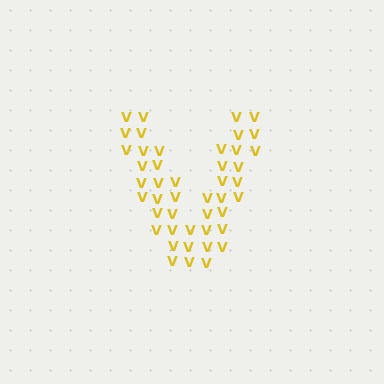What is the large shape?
The large shape is the letter V.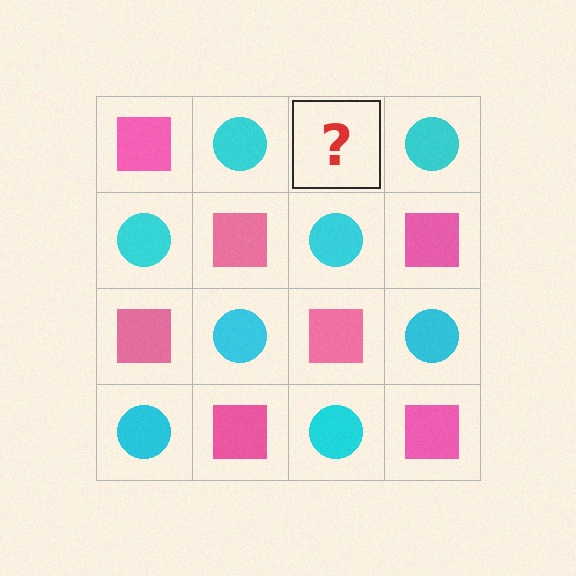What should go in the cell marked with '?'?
The missing cell should contain a pink square.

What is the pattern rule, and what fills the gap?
The rule is that it alternates pink square and cyan circle in a checkerboard pattern. The gap should be filled with a pink square.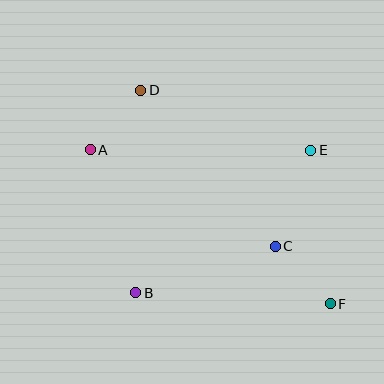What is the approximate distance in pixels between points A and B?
The distance between A and B is approximately 150 pixels.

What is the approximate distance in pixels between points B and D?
The distance between B and D is approximately 202 pixels.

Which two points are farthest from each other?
Points A and F are farthest from each other.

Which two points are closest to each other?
Points A and D are closest to each other.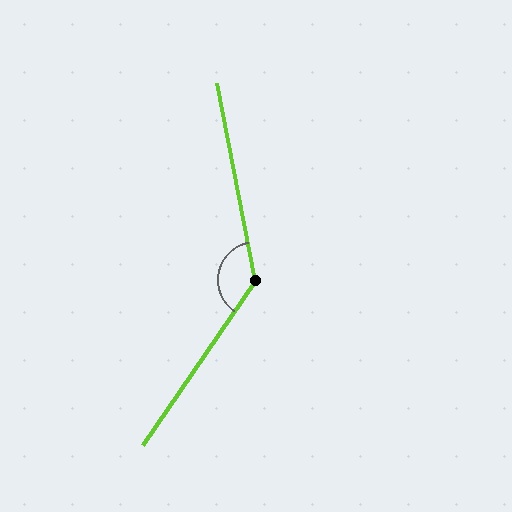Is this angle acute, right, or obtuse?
It is obtuse.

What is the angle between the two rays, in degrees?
Approximately 135 degrees.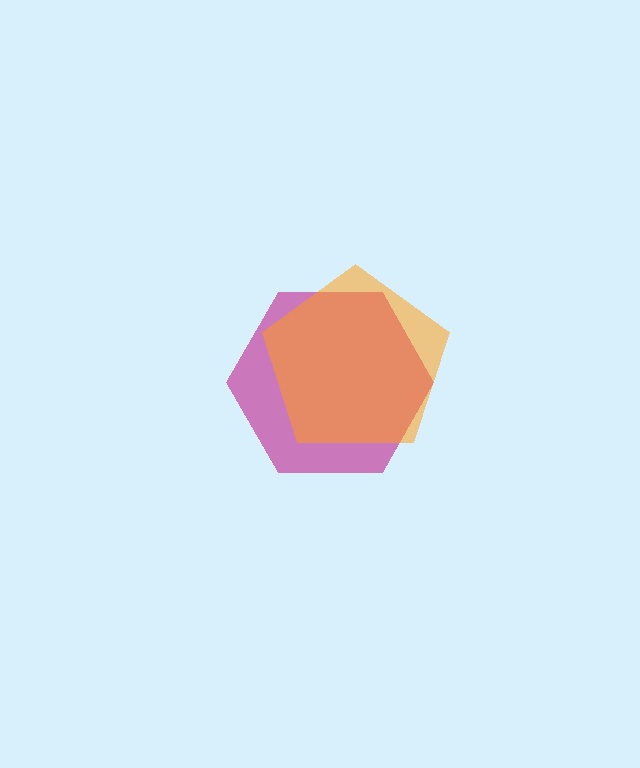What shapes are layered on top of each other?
The layered shapes are: a magenta hexagon, an orange pentagon.